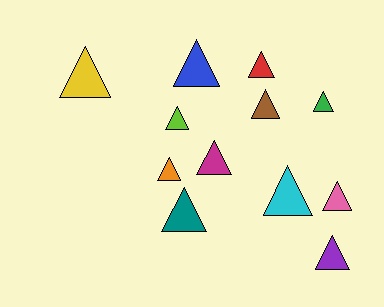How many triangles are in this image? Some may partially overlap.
There are 12 triangles.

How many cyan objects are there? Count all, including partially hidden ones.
There is 1 cyan object.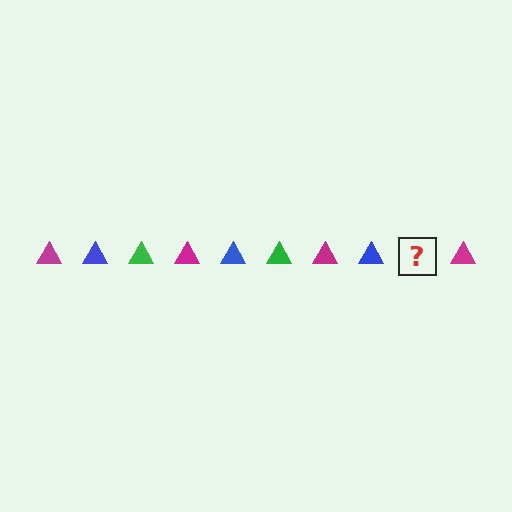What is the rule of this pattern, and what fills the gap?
The rule is that the pattern cycles through magenta, blue, green triangles. The gap should be filled with a green triangle.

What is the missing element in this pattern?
The missing element is a green triangle.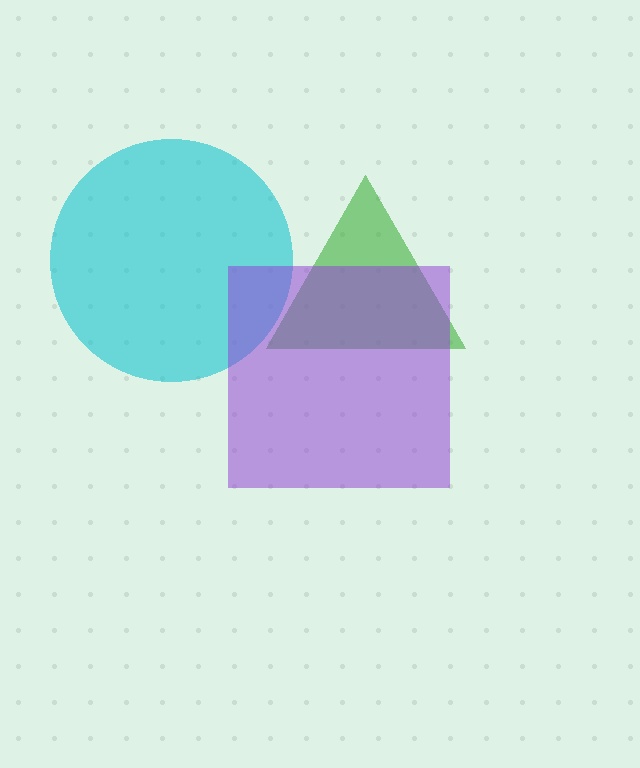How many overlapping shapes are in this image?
There are 3 overlapping shapes in the image.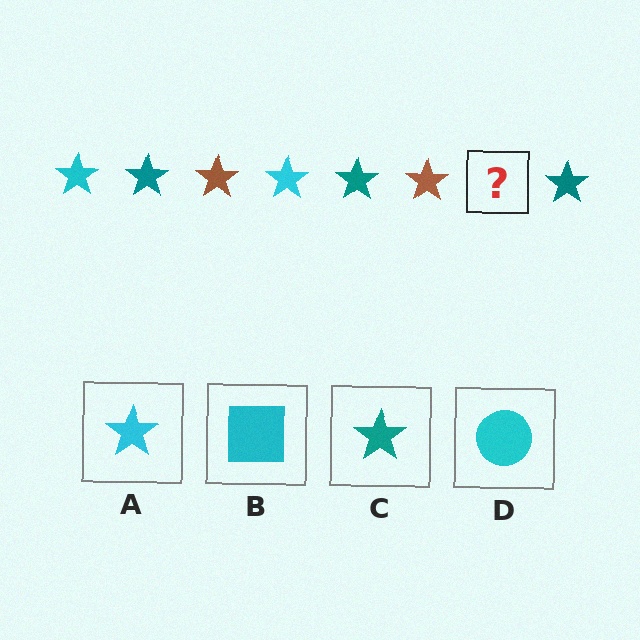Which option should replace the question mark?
Option A.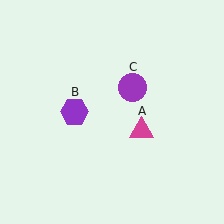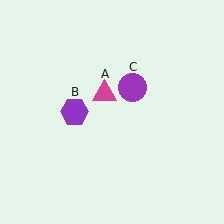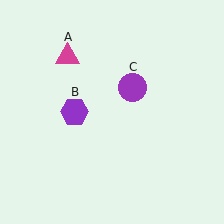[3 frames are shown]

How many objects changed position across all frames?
1 object changed position: magenta triangle (object A).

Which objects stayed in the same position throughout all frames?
Purple hexagon (object B) and purple circle (object C) remained stationary.